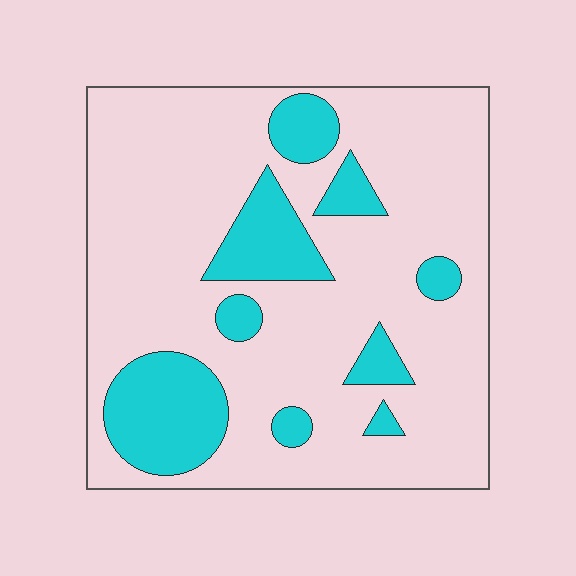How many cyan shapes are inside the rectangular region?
9.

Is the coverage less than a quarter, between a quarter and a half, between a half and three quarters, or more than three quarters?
Less than a quarter.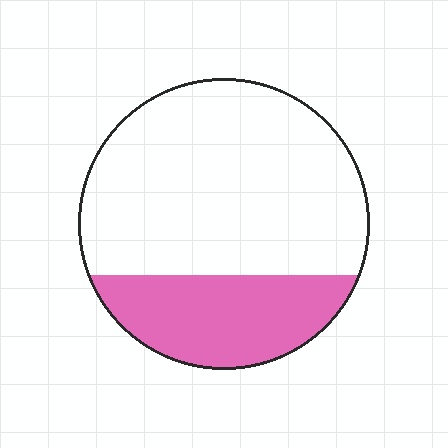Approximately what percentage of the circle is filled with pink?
Approximately 30%.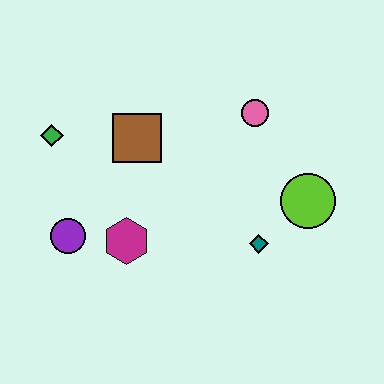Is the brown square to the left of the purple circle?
No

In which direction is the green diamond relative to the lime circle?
The green diamond is to the left of the lime circle.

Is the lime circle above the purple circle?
Yes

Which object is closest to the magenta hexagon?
The purple circle is closest to the magenta hexagon.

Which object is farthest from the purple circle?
The lime circle is farthest from the purple circle.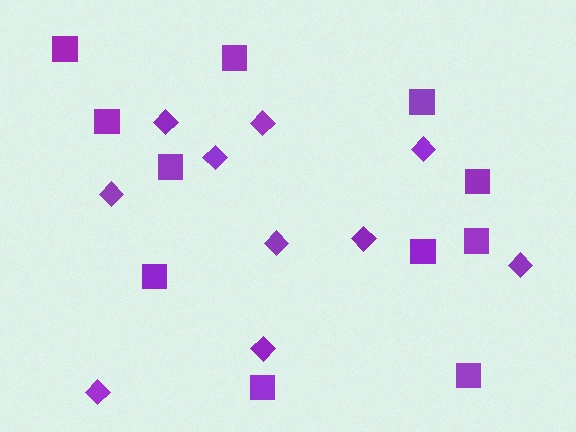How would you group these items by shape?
There are 2 groups: one group of squares (11) and one group of diamonds (10).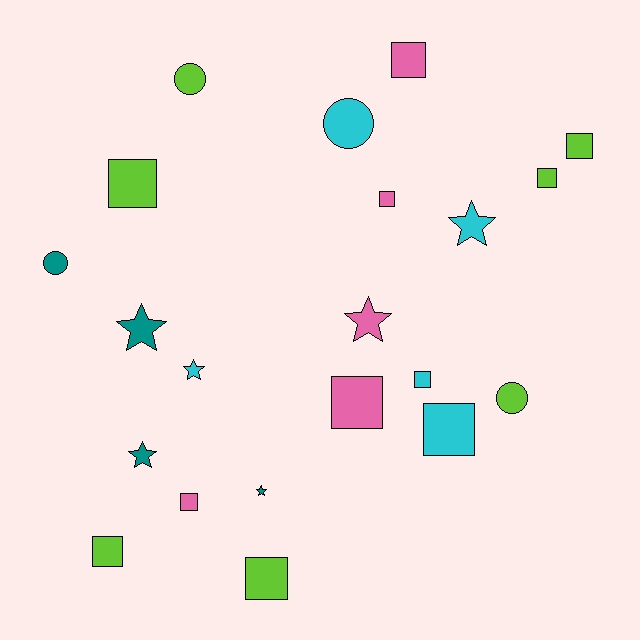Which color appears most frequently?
Lime, with 7 objects.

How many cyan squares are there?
There are 2 cyan squares.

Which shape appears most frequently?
Square, with 11 objects.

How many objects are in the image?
There are 21 objects.